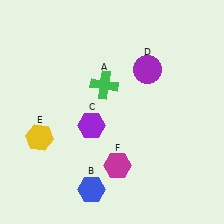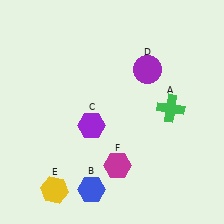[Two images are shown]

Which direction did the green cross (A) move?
The green cross (A) moved right.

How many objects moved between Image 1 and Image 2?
2 objects moved between the two images.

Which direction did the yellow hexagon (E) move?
The yellow hexagon (E) moved down.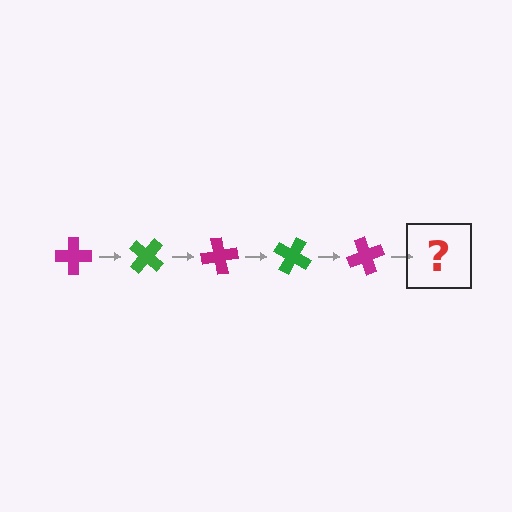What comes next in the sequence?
The next element should be a green cross, rotated 200 degrees from the start.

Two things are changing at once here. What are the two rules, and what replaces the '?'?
The two rules are that it rotates 40 degrees each step and the color cycles through magenta and green. The '?' should be a green cross, rotated 200 degrees from the start.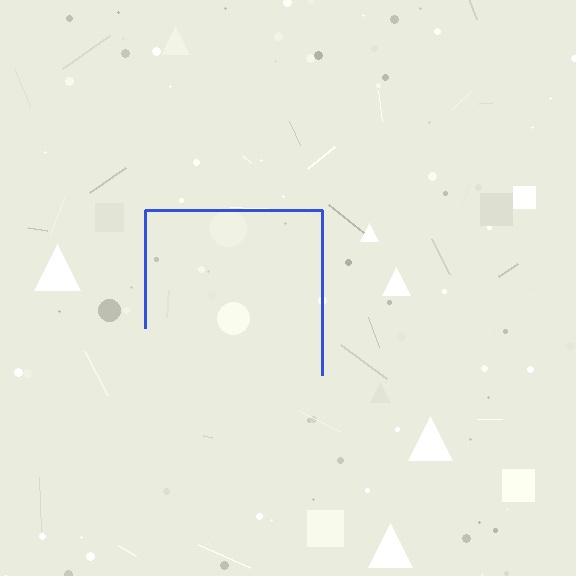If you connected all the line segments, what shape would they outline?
They would outline a square.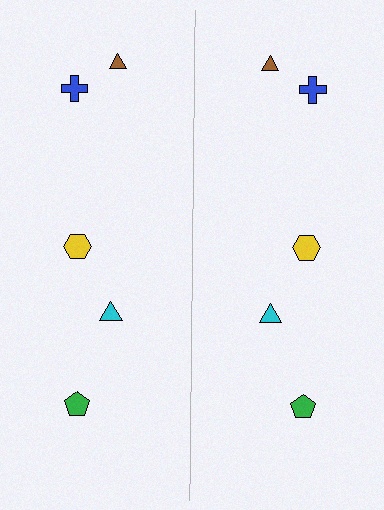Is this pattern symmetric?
Yes, this pattern has bilateral (reflection) symmetry.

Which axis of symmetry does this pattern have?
The pattern has a vertical axis of symmetry running through the center of the image.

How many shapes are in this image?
There are 10 shapes in this image.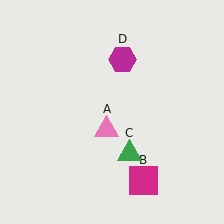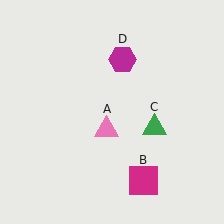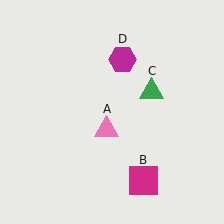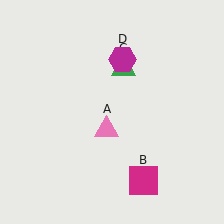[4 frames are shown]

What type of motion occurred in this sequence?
The green triangle (object C) rotated counterclockwise around the center of the scene.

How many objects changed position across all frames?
1 object changed position: green triangle (object C).